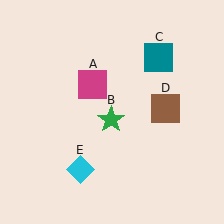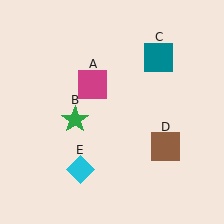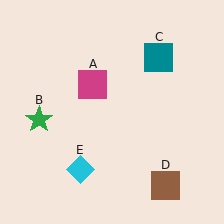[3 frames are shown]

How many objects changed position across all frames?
2 objects changed position: green star (object B), brown square (object D).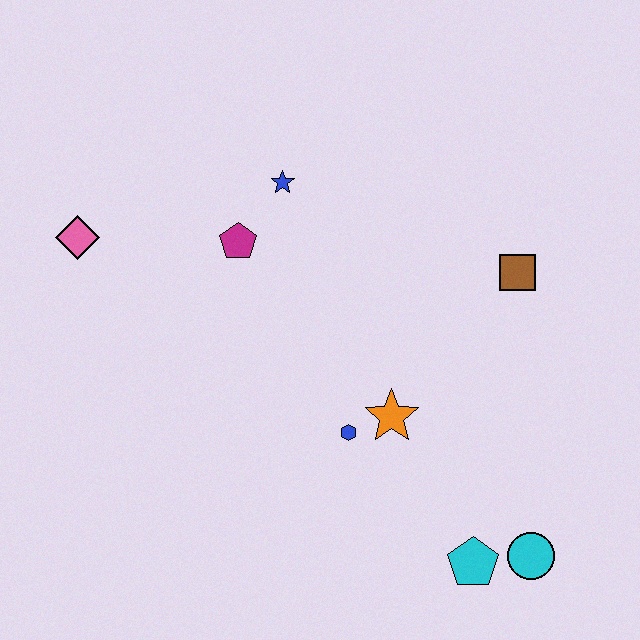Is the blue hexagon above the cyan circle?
Yes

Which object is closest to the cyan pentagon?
The cyan circle is closest to the cyan pentagon.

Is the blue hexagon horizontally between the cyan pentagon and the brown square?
No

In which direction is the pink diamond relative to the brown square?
The pink diamond is to the left of the brown square.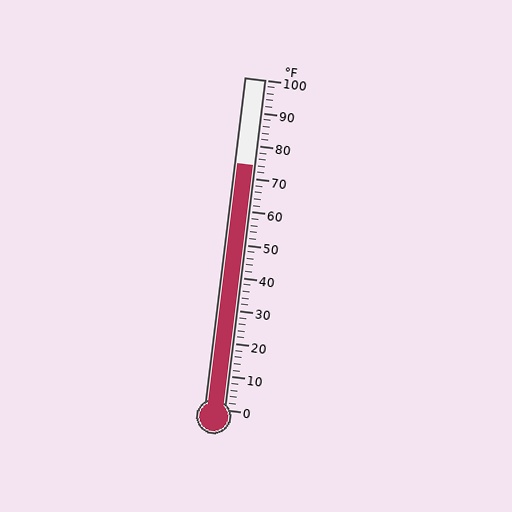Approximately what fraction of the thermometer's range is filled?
The thermometer is filled to approximately 75% of its range.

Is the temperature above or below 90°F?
The temperature is below 90°F.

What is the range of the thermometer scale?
The thermometer scale ranges from 0°F to 100°F.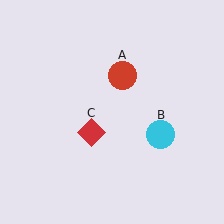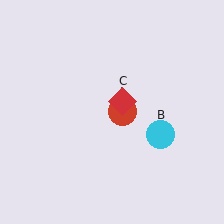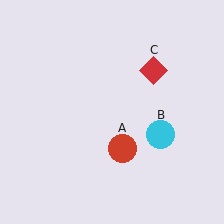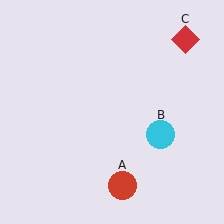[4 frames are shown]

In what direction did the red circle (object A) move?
The red circle (object A) moved down.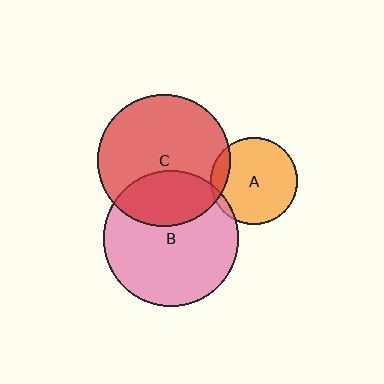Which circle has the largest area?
Circle B (pink).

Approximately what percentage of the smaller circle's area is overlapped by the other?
Approximately 5%.